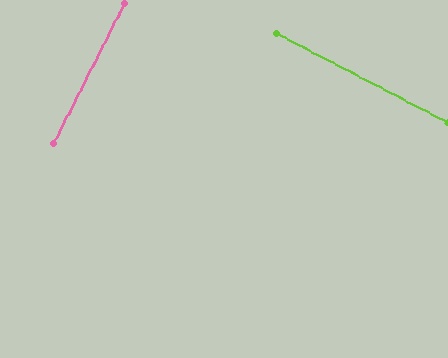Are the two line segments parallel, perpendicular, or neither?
Perpendicular — they meet at approximately 90°.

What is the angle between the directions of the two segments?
Approximately 90 degrees.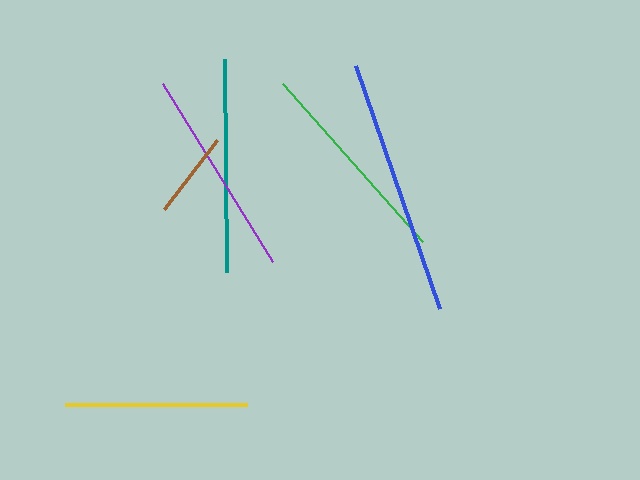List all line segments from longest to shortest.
From longest to shortest: blue, teal, green, purple, yellow, brown.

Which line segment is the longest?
The blue line is the longest at approximately 257 pixels.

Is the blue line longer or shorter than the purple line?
The blue line is longer than the purple line.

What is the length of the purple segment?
The purple segment is approximately 210 pixels long.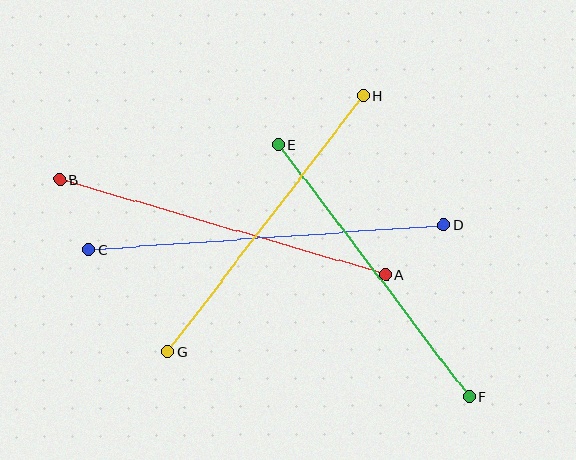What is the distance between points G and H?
The distance is approximately 322 pixels.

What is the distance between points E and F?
The distance is approximately 316 pixels.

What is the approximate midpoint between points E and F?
The midpoint is at approximately (374, 271) pixels.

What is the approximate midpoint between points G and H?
The midpoint is at approximately (265, 224) pixels.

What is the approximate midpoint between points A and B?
The midpoint is at approximately (223, 228) pixels.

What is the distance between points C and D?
The distance is approximately 356 pixels.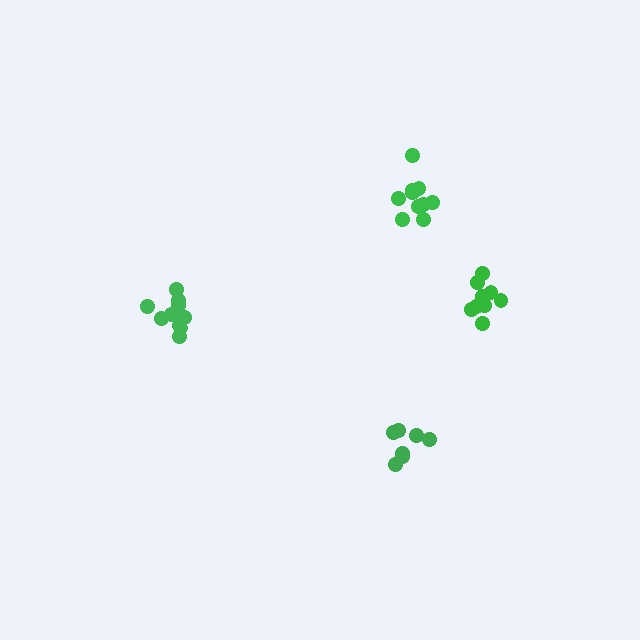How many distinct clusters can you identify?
There are 4 distinct clusters.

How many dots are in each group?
Group 1: 10 dots, Group 2: 10 dots, Group 3: 10 dots, Group 4: 7 dots (37 total).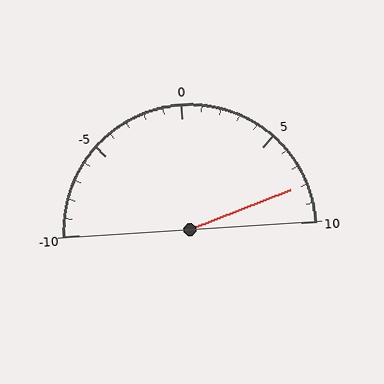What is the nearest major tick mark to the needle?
The nearest major tick mark is 10.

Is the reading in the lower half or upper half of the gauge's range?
The reading is in the upper half of the range (-10 to 10).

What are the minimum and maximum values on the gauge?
The gauge ranges from -10 to 10.